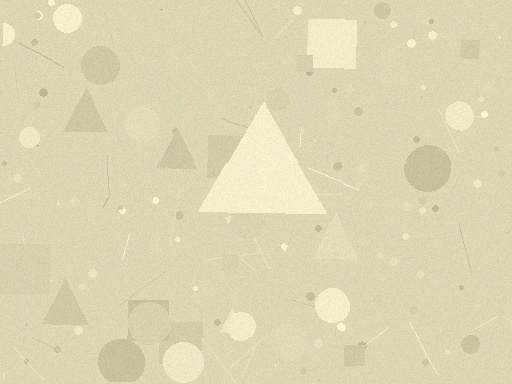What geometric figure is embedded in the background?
A triangle is embedded in the background.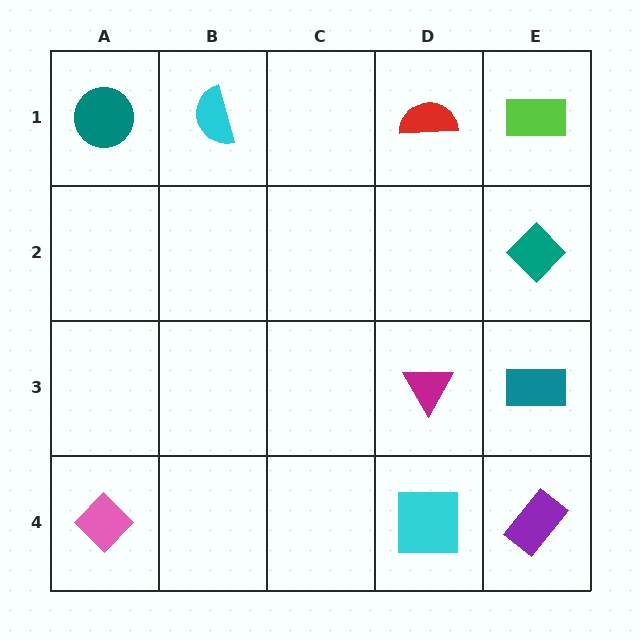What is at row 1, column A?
A teal circle.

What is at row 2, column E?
A teal diamond.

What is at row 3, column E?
A teal rectangle.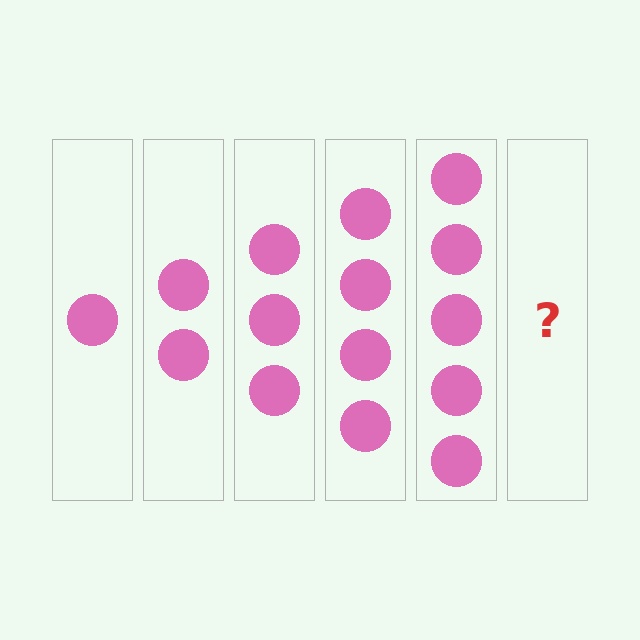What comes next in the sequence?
The next element should be 6 circles.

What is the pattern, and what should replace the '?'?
The pattern is that each step adds one more circle. The '?' should be 6 circles.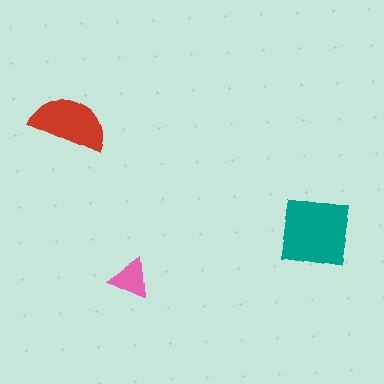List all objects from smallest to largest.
The pink triangle, the red semicircle, the teal square.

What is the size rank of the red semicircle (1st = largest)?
2nd.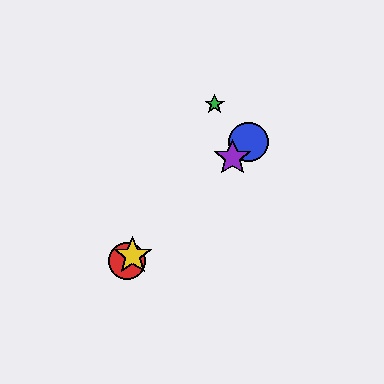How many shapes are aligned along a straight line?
4 shapes (the red circle, the blue circle, the yellow star, the purple star) are aligned along a straight line.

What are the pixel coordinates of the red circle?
The red circle is at (127, 261).